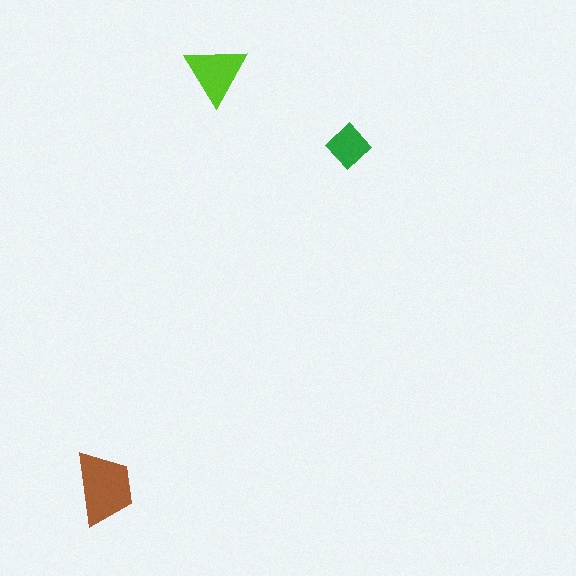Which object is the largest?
The brown trapezoid.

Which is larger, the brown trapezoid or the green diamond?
The brown trapezoid.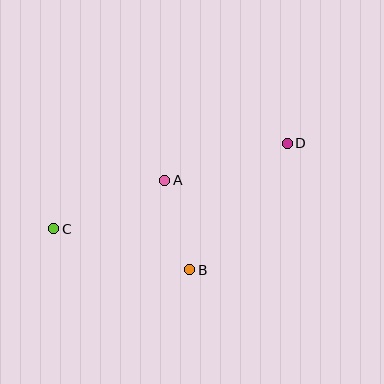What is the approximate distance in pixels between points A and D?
The distance between A and D is approximately 127 pixels.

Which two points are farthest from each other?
Points C and D are farthest from each other.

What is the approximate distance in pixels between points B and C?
The distance between B and C is approximately 142 pixels.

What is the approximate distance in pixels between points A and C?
The distance between A and C is approximately 121 pixels.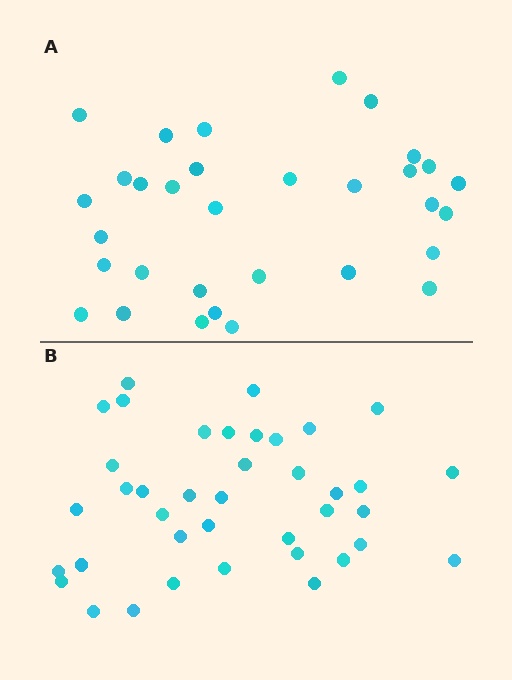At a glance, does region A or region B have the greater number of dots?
Region B (the bottom region) has more dots.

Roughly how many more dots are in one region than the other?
Region B has roughly 8 or so more dots than region A.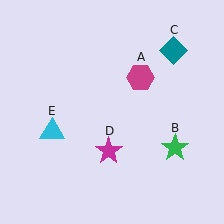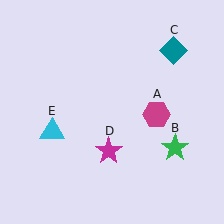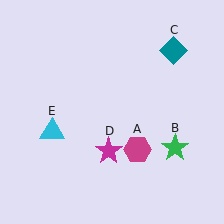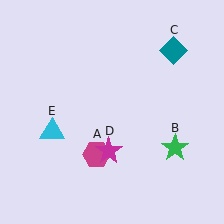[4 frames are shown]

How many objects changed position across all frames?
1 object changed position: magenta hexagon (object A).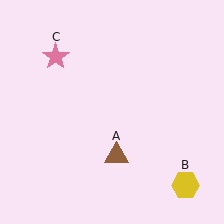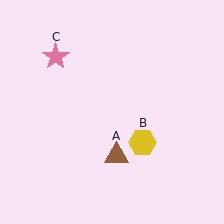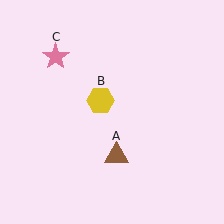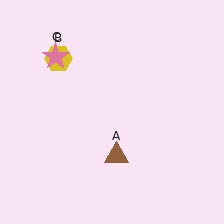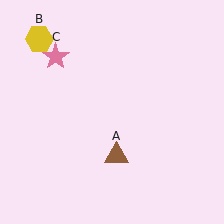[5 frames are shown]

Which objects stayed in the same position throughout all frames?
Brown triangle (object A) and pink star (object C) remained stationary.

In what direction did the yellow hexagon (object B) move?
The yellow hexagon (object B) moved up and to the left.